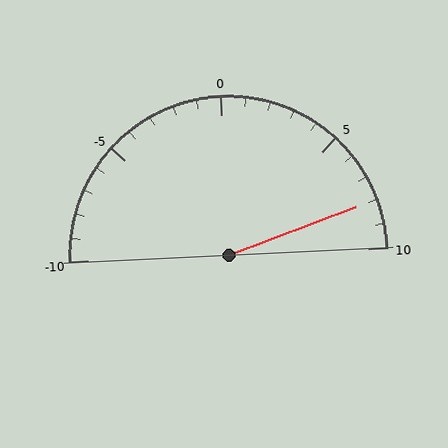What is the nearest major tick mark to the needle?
The nearest major tick mark is 10.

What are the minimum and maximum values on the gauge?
The gauge ranges from -10 to 10.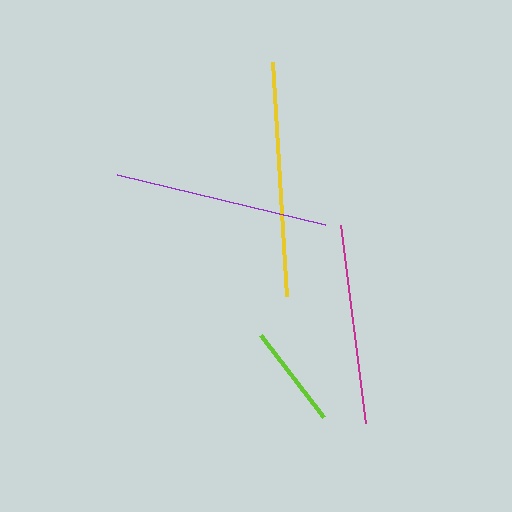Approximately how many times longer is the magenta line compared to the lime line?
The magenta line is approximately 1.9 times the length of the lime line.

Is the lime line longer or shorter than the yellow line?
The yellow line is longer than the lime line.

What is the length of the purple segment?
The purple segment is approximately 214 pixels long.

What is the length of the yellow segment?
The yellow segment is approximately 234 pixels long.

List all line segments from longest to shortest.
From longest to shortest: yellow, purple, magenta, lime.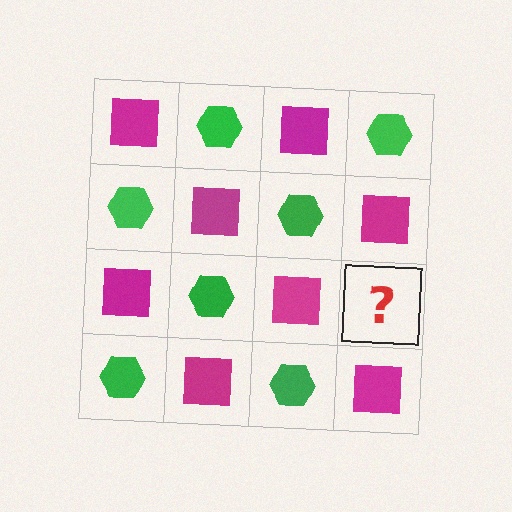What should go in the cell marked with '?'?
The missing cell should contain a green hexagon.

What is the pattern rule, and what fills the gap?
The rule is that it alternates magenta square and green hexagon in a checkerboard pattern. The gap should be filled with a green hexagon.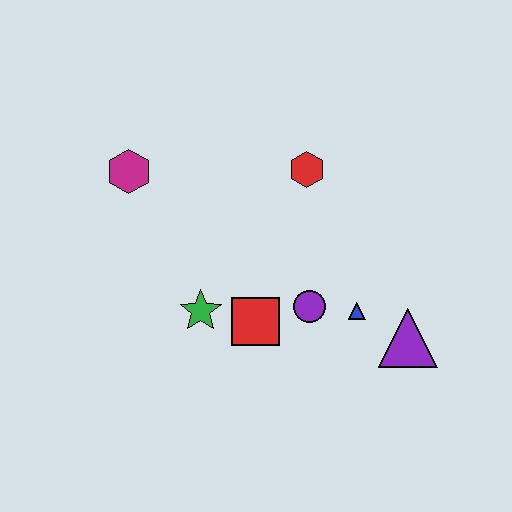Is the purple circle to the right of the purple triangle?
No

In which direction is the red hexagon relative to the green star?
The red hexagon is above the green star.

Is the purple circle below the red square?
No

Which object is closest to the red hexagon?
The purple circle is closest to the red hexagon.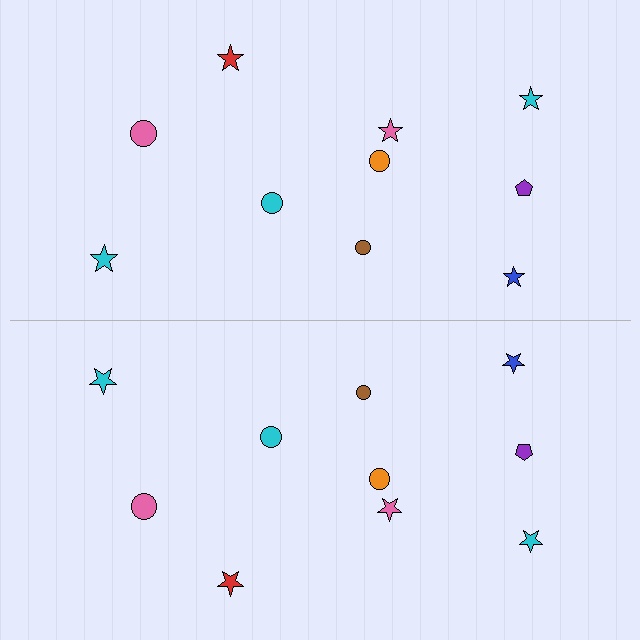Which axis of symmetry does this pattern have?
The pattern has a horizontal axis of symmetry running through the center of the image.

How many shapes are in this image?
There are 20 shapes in this image.